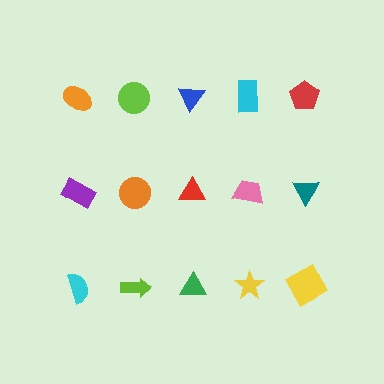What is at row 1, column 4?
A cyan rectangle.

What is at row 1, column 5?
A red pentagon.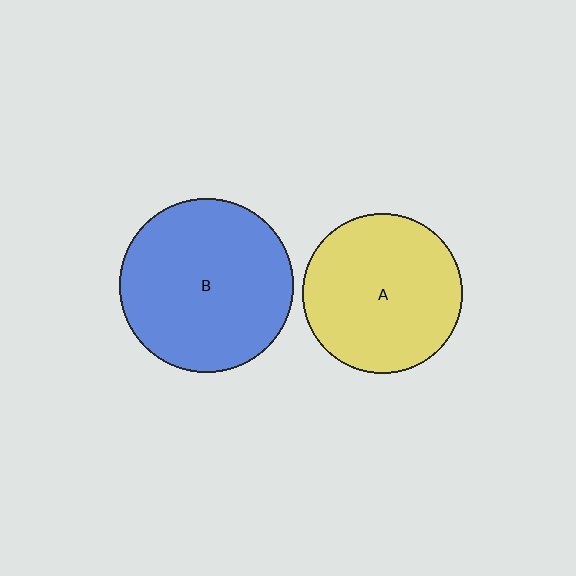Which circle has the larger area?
Circle B (blue).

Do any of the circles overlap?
No, none of the circles overlap.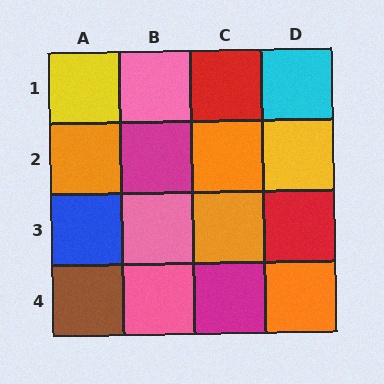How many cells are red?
2 cells are red.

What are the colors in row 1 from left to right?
Yellow, pink, red, cyan.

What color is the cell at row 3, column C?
Orange.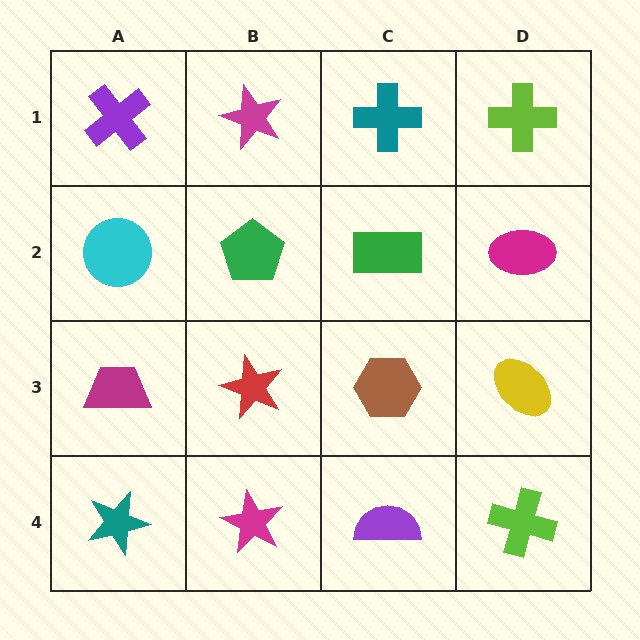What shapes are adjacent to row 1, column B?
A green pentagon (row 2, column B), a purple cross (row 1, column A), a teal cross (row 1, column C).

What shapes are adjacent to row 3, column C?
A green rectangle (row 2, column C), a purple semicircle (row 4, column C), a red star (row 3, column B), a yellow ellipse (row 3, column D).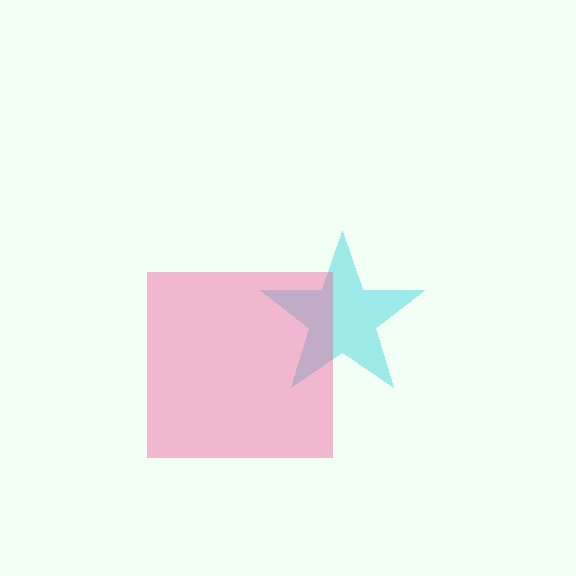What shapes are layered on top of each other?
The layered shapes are: a cyan star, a pink square.